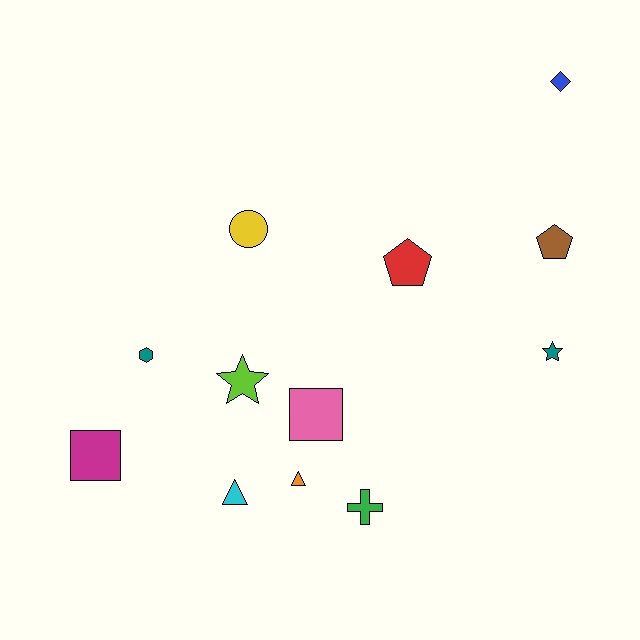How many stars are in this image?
There are 2 stars.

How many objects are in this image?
There are 12 objects.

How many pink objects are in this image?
There is 1 pink object.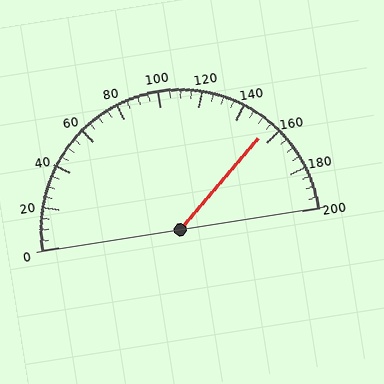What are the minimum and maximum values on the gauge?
The gauge ranges from 0 to 200.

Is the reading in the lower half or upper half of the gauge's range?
The reading is in the upper half of the range (0 to 200).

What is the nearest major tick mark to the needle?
The nearest major tick mark is 160.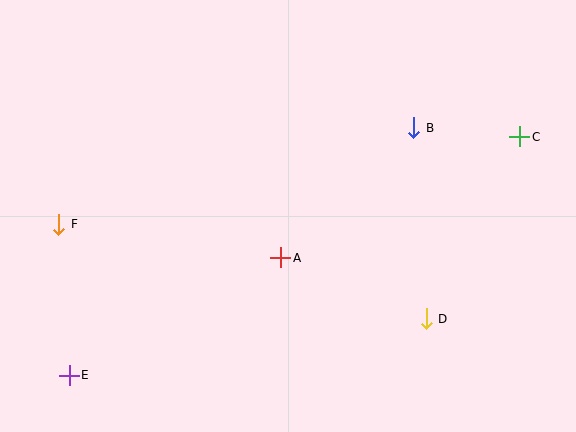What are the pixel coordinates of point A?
Point A is at (281, 258).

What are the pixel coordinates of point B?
Point B is at (414, 128).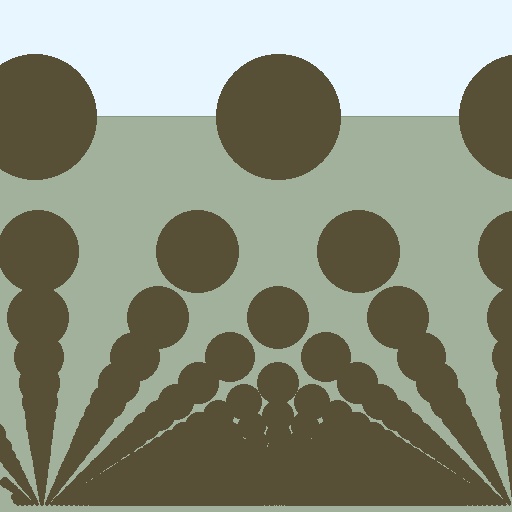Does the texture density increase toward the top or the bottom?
Density increases toward the bottom.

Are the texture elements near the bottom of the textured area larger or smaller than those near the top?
Smaller. The gradient is inverted — elements near the bottom are smaller and denser.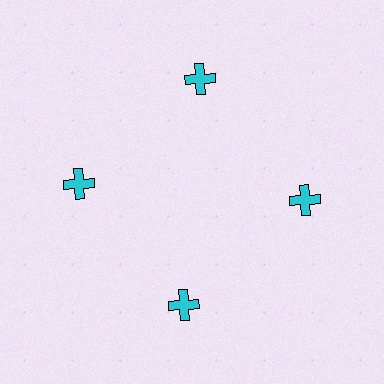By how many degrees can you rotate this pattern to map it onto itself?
The pattern maps onto itself every 90 degrees of rotation.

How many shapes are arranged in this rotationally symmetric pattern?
There are 4 shapes, arranged in 4 groups of 1.